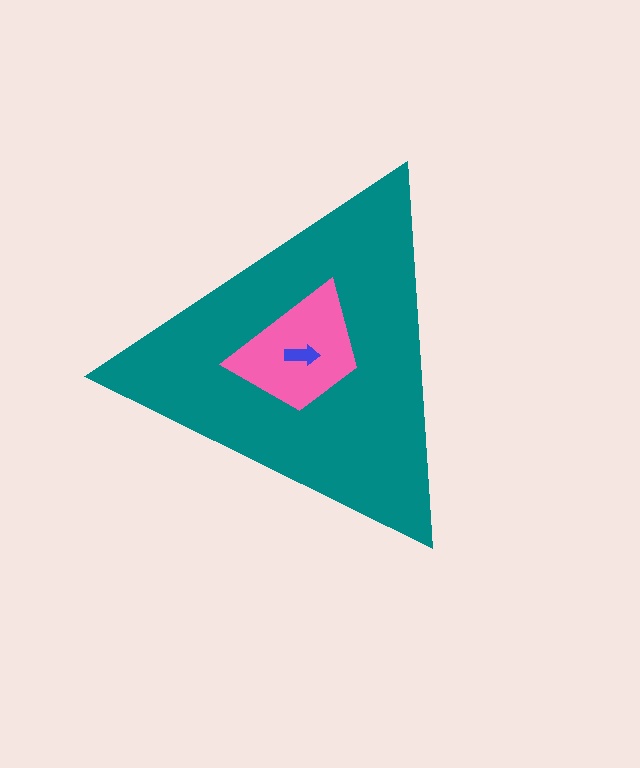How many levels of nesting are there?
3.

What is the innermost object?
The blue arrow.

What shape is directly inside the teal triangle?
The pink trapezoid.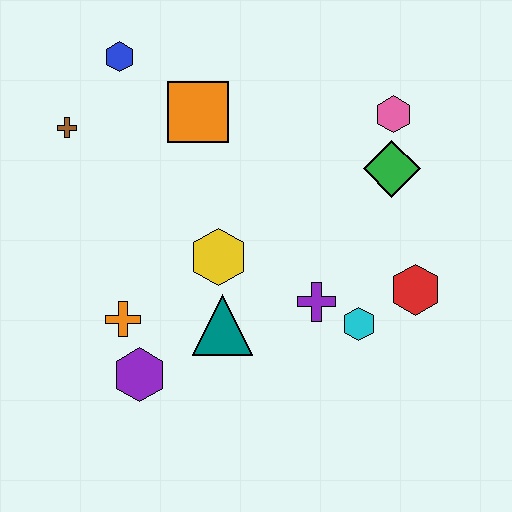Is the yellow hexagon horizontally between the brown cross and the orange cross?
No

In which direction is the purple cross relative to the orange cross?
The purple cross is to the right of the orange cross.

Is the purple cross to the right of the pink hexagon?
No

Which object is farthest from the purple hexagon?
The pink hexagon is farthest from the purple hexagon.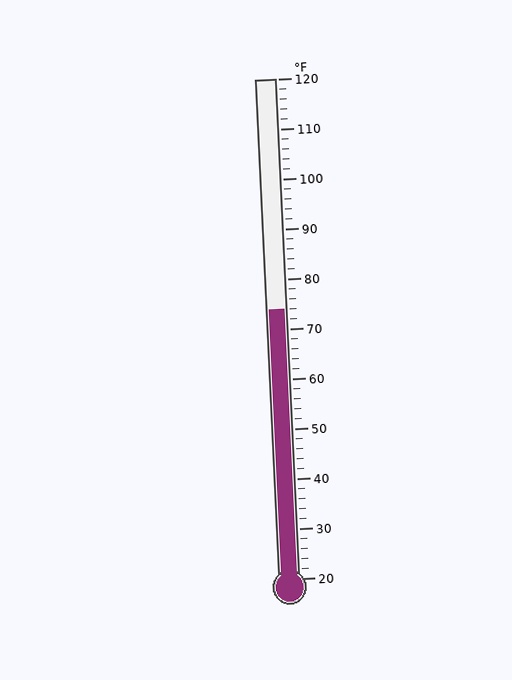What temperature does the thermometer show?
The thermometer shows approximately 74°F.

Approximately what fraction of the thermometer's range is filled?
The thermometer is filled to approximately 55% of its range.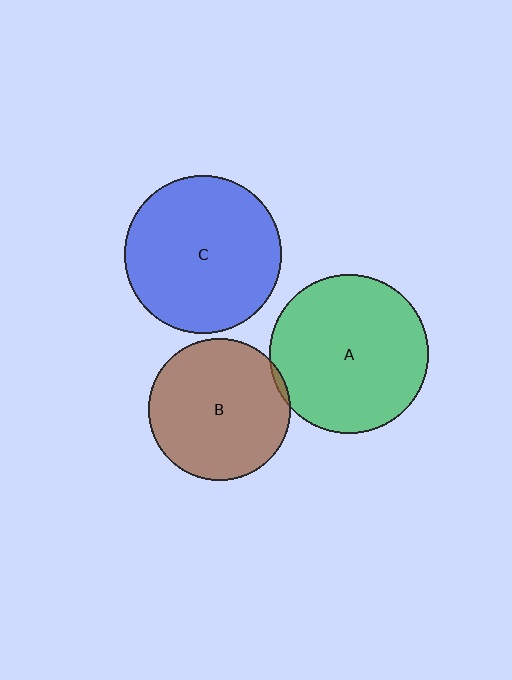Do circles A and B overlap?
Yes.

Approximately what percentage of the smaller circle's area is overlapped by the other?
Approximately 5%.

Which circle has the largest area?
Circle A (green).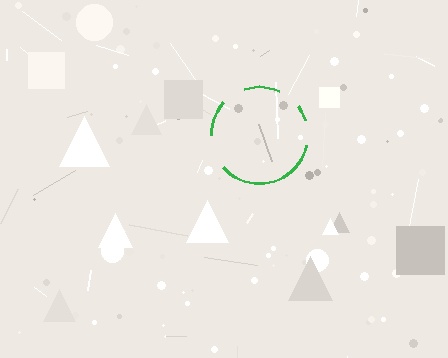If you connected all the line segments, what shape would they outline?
They would outline a circle.